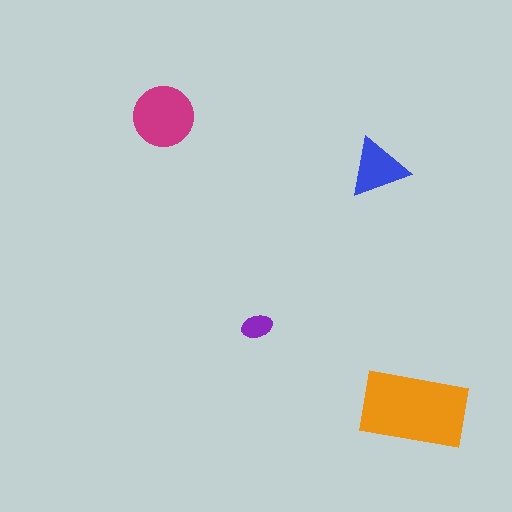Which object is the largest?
The orange rectangle.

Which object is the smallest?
The purple ellipse.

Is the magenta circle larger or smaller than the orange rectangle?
Smaller.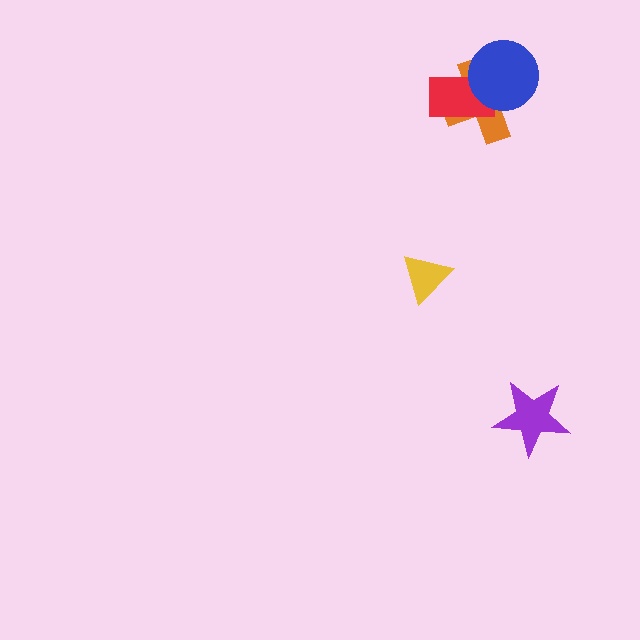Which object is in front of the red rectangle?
The blue circle is in front of the red rectangle.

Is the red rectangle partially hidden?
Yes, it is partially covered by another shape.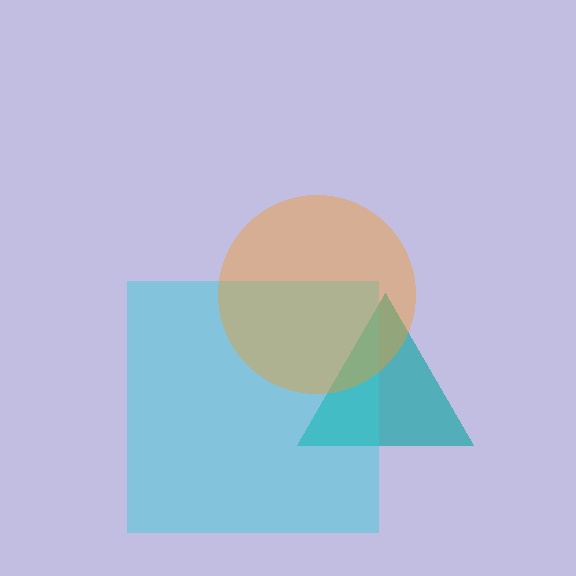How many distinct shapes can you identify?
There are 3 distinct shapes: a teal triangle, a cyan square, an orange circle.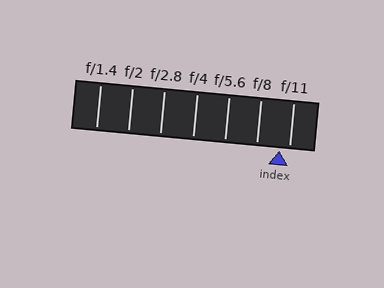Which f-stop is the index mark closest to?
The index mark is closest to f/11.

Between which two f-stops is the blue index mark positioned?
The index mark is between f/8 and f/11.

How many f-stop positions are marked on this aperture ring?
There are 7 f-stop positions marked.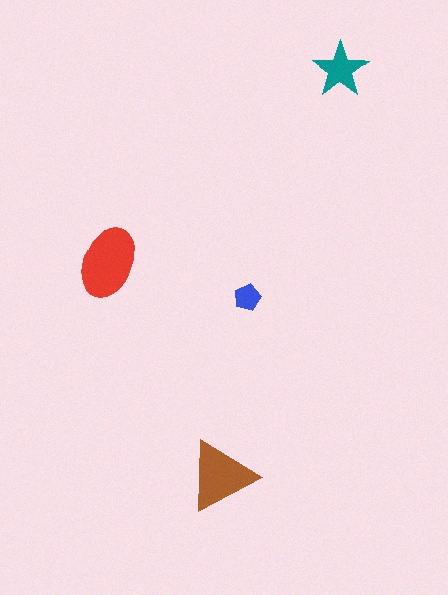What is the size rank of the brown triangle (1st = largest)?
2nd.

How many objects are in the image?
There are 4 objects in the image.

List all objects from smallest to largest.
The blue pentagon, the teal star, the brown triangle, the red ellipse.